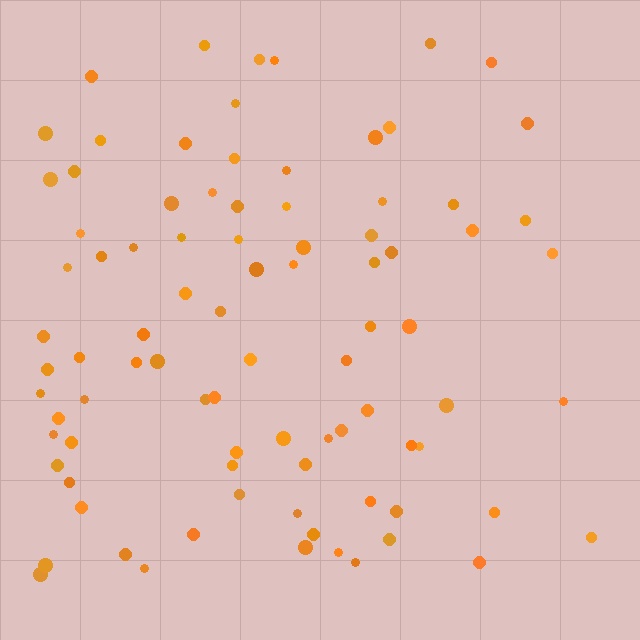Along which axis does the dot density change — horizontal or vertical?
Horizontal.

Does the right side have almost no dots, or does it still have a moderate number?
Still a moderate number, just noticeably fewer than the left.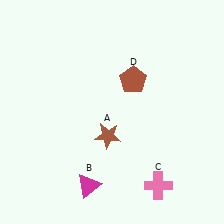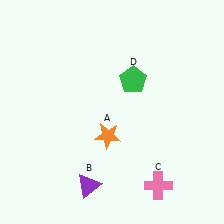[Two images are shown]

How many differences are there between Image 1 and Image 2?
There are 3 differences between the two images.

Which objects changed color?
A changed from brown to orange. B changed from magenta to purple. D changed from brown to green.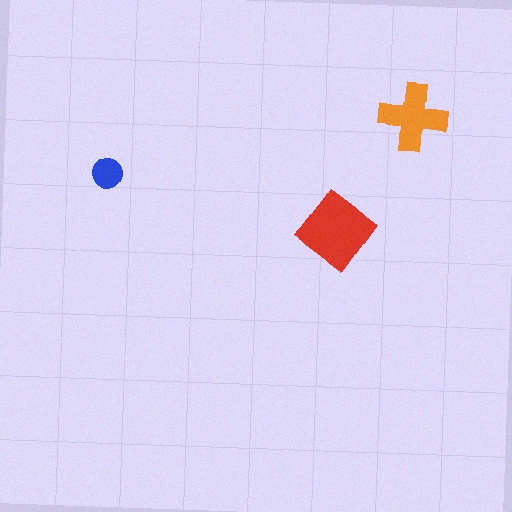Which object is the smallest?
The blue circle.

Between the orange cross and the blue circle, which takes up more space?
The orange cross.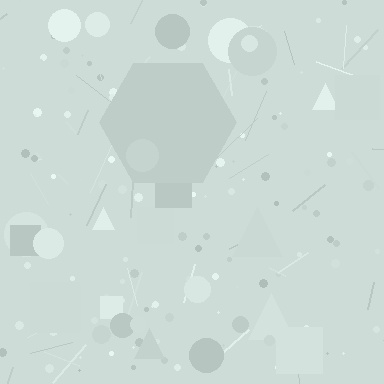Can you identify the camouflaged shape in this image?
The camouflaged shape is a hexagon.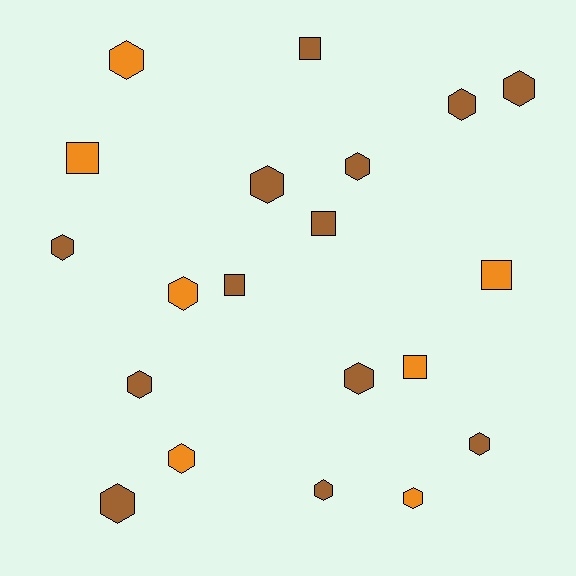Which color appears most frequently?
Brown, with 13 objects.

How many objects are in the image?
There are 20 objects.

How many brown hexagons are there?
There are 10 brown hexagons.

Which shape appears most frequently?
Hexagon, with 14 objects.